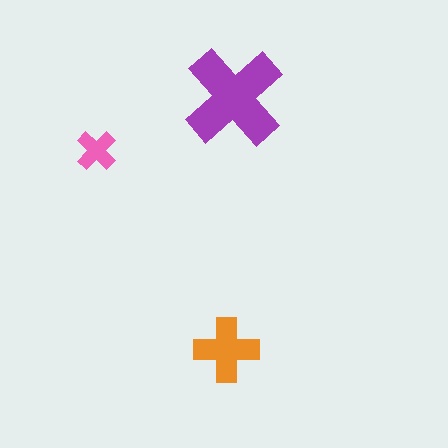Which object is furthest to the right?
The purple cross is rightmost.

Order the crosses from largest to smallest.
the purple one, the orange one, the pink one.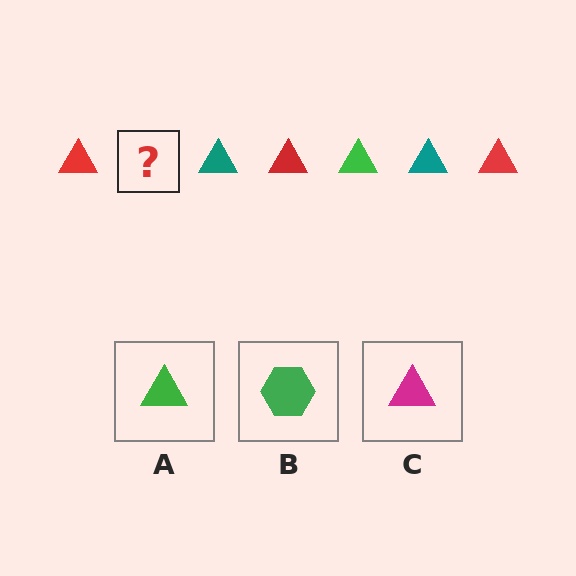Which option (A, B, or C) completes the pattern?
A.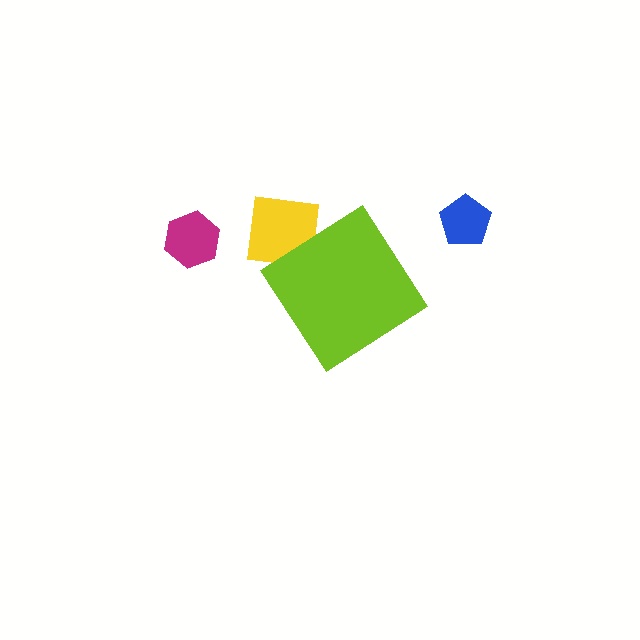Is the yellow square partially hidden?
Yes, the yellow square is partially hidden behind the lime diamond.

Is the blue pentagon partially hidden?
No, the blue pentagon is fully visible.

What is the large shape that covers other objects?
A lime diamond.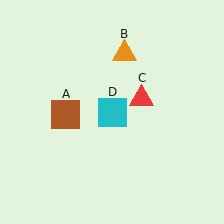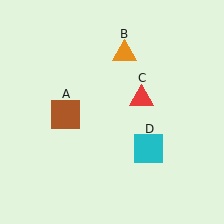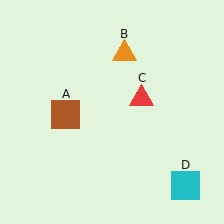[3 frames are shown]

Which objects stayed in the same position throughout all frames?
Brown square (object A) and orange triangle (object B) and red triangle (object C) remained stationary.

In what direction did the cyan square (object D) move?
The cyan square (object D) moved down and to the right.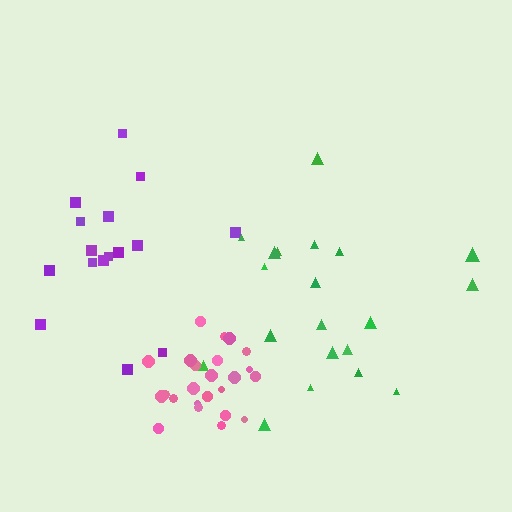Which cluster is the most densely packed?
Pink.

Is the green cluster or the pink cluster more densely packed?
Pink.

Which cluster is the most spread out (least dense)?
Green.